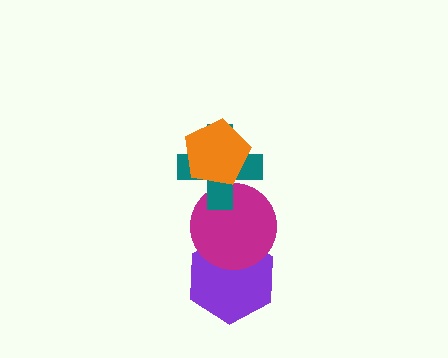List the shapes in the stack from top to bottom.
From top to bottom: the orange pentagon, the teal cross, the magenta circle, the purple hexagon.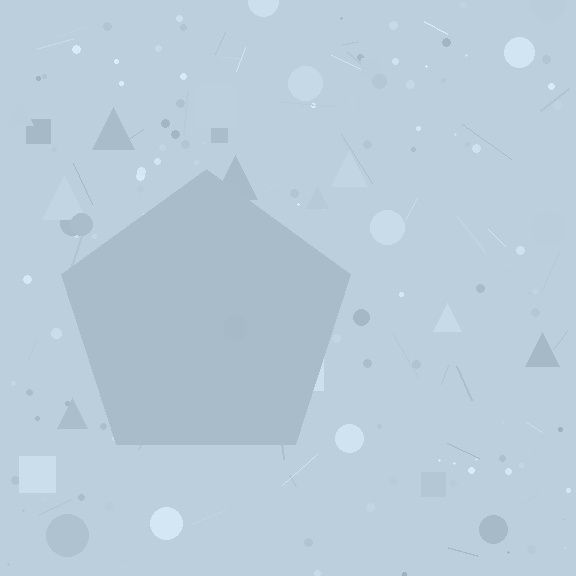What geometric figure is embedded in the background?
A pentagon is embedded in the background.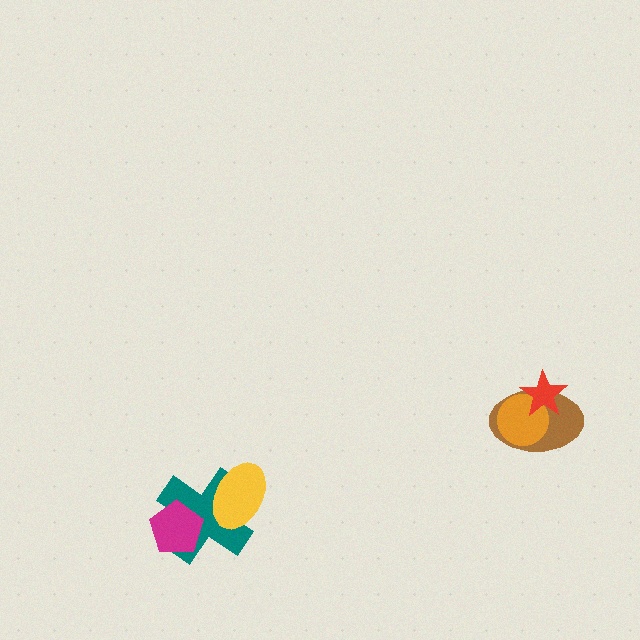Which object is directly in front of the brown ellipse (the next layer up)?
The orange circle is directly in front of the brown ellipse.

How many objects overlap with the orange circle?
2 objects overlap with the orange circle.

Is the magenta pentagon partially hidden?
No, no other shape covers it.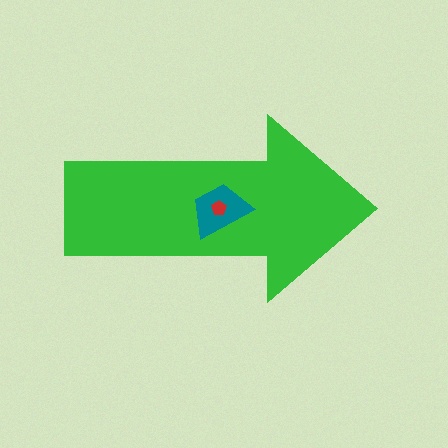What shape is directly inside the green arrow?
The teal trapezoid.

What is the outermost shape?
The green arrow.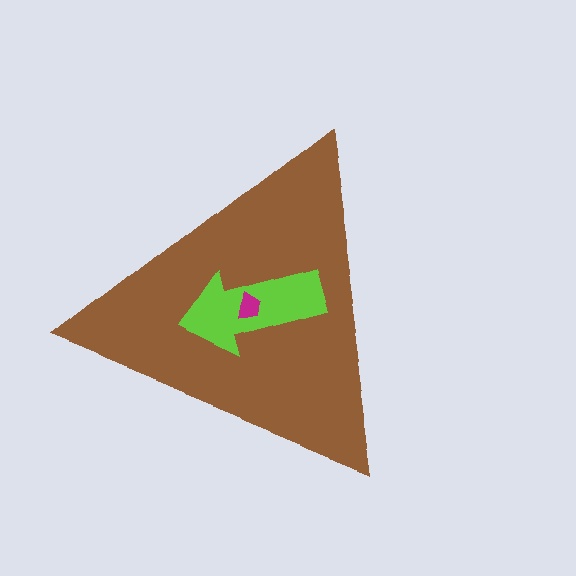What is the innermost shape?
The magenta trapezoid.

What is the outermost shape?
The brown triangle.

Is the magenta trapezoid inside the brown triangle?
Yes.